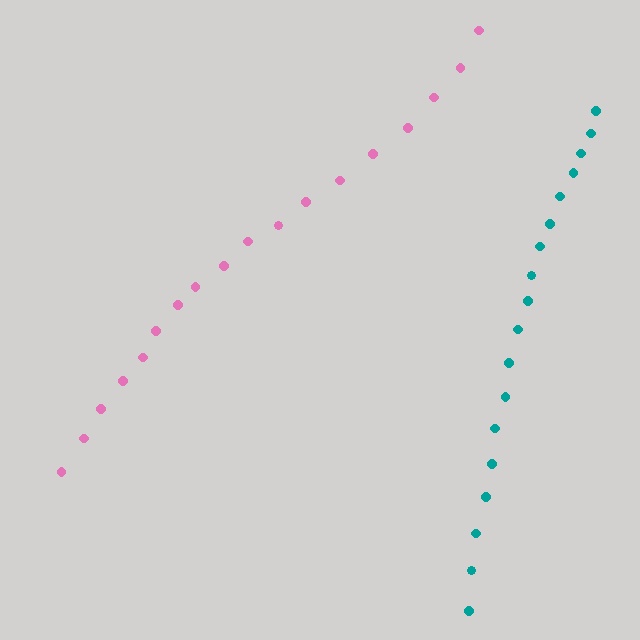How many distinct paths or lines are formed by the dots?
There are 2 distinct paths.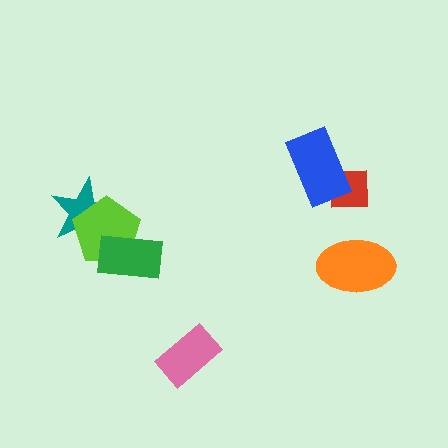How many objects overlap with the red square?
1 object overlaps with the red square.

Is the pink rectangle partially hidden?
No, no other shape covers it.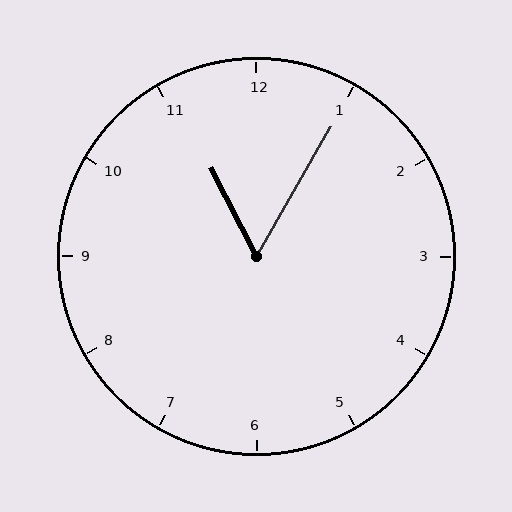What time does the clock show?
11:05.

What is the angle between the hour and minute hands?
Approximately 58 degrees.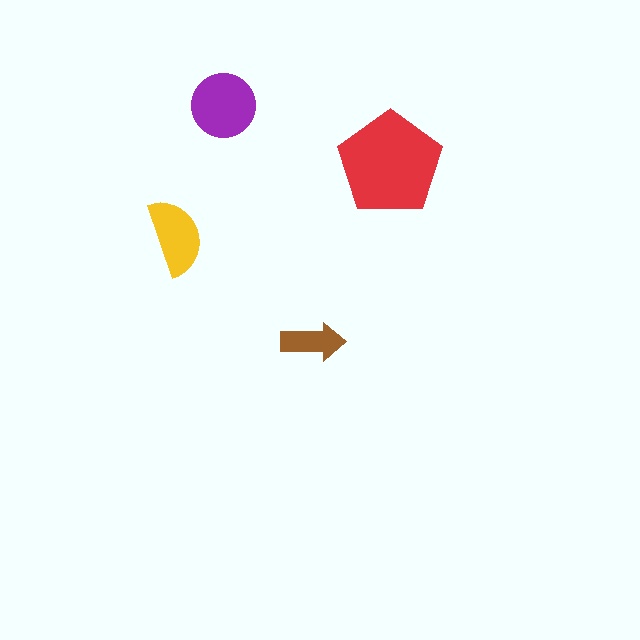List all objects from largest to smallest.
The red pentagon, the purple circle, the yellow semicircle, the brown arrow.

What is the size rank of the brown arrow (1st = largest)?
4th.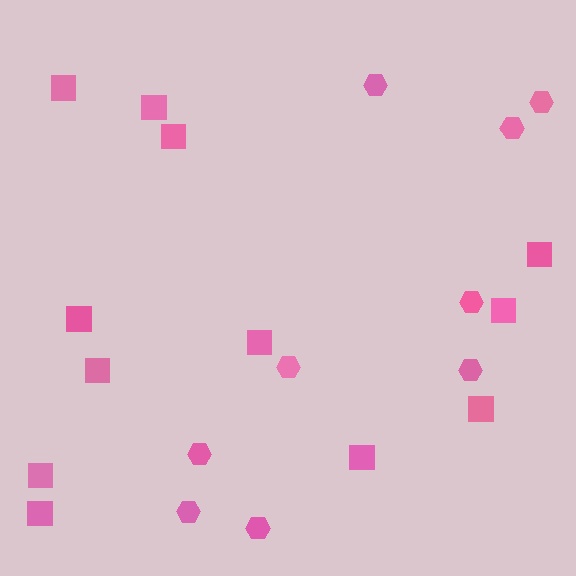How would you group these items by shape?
There are 2 groups: one group of squares (12) and one group of hexagons (9).